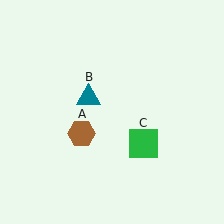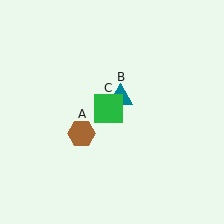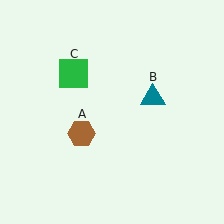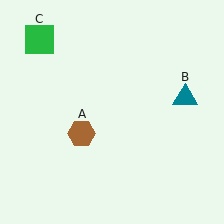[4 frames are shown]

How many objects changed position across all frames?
2 objects changed position: teal triangle (object B), green square (object C).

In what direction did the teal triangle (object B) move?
The teal triangle (object B) moved right.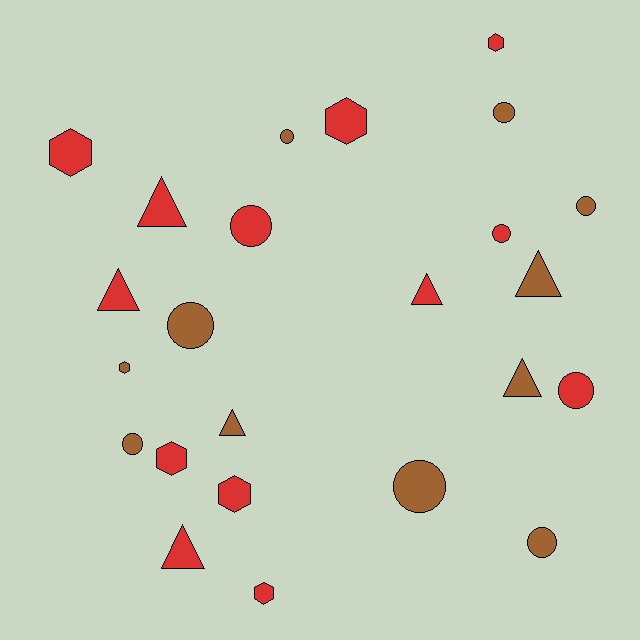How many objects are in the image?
There are 24 objects.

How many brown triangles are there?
There are 3 brown triangles.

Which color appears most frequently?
Red, with 13 objects.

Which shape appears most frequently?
Circle, with 10 objects.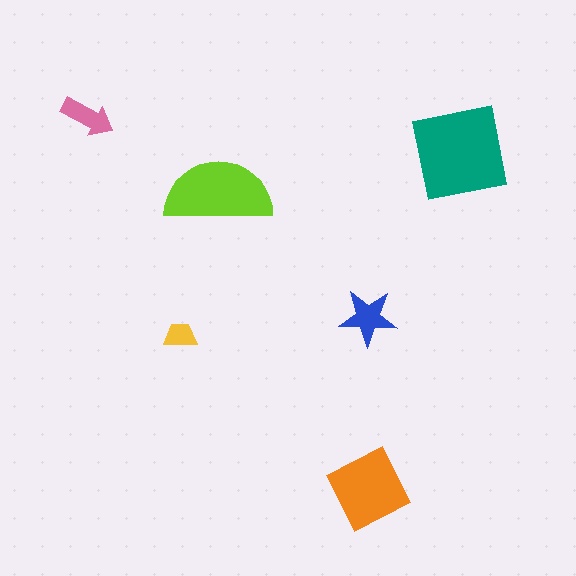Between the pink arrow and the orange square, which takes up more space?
The orange square.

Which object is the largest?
The teal square.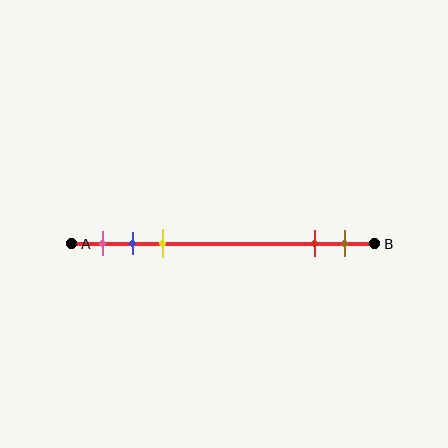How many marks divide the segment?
There are 5 marks dividing the segment.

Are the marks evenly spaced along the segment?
No, the marks are not evenly spaced.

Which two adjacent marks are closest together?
The blue and yellow marks are the closest adjacent pair.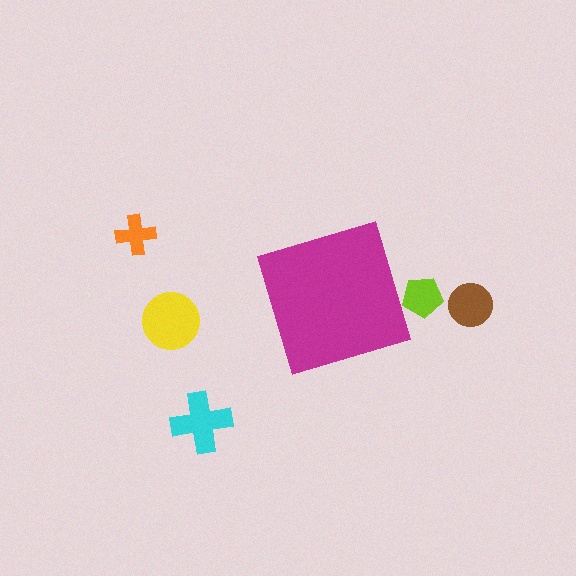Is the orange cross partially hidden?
No, the orange cross is fully visible.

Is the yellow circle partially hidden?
No, the yellow circle is fully visible.